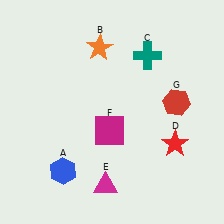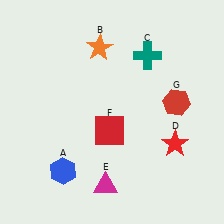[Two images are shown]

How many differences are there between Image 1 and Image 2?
There is 1 difference between the two images.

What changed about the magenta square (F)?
In Image 1, F is magenta. In Image 2, it changed to red.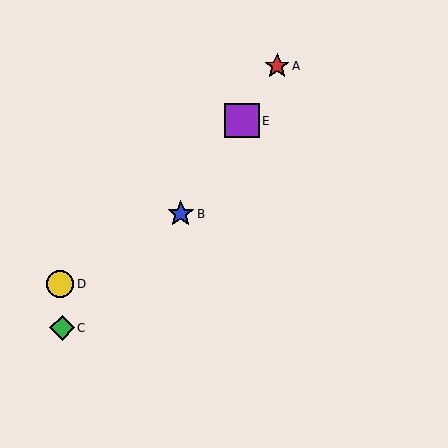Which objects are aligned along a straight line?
Objects A, B, E are aligned along a straight line.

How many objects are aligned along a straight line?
3 objects (A, B, E) are aligned along a straight line.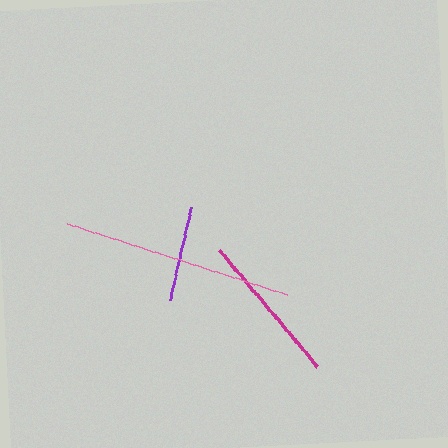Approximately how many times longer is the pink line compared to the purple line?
The pink line is approximately 2.4 times the length of the purple line.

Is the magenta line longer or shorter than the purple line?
The magenta line is longer than the purple line.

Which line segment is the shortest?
The purple line is the shortest at approximately 96 pixels.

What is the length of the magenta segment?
The magenta segment is approximately 152 pixels long.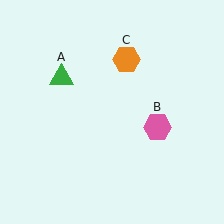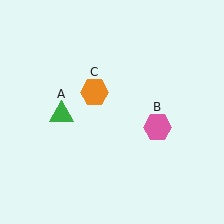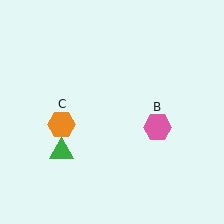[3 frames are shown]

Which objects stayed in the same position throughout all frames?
Pink hexagon (object B) remained stationary.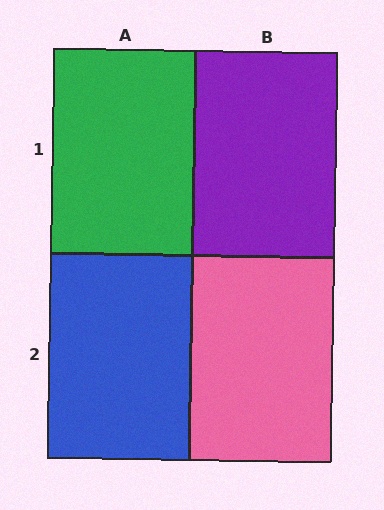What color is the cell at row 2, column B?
Pink.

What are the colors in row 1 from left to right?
Green, purple.